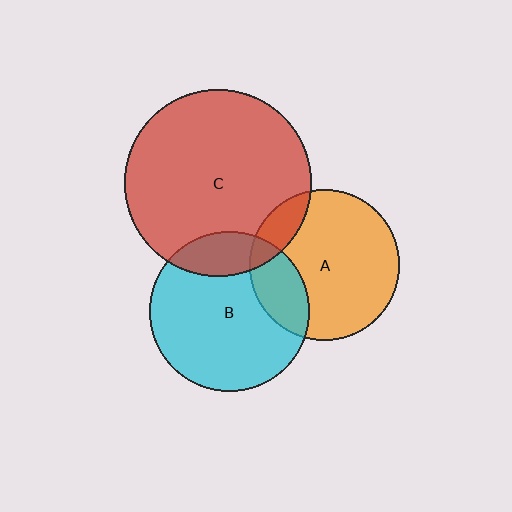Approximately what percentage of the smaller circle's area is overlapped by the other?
Approximately 15%.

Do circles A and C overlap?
Yes.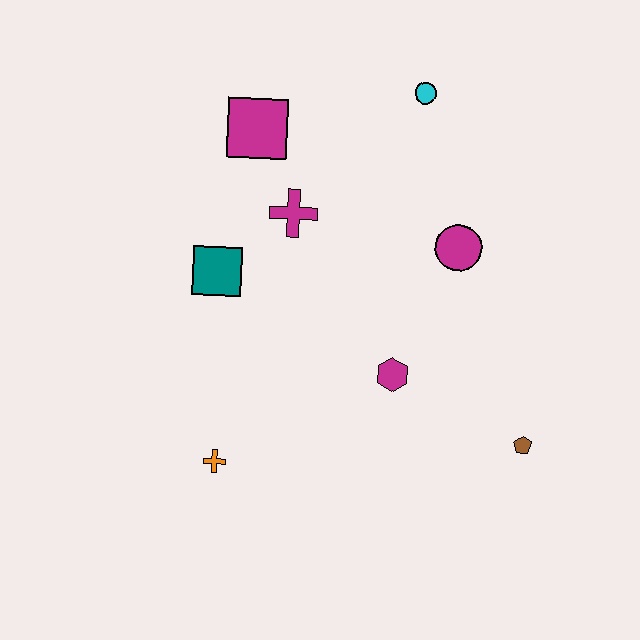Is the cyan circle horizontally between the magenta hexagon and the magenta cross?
No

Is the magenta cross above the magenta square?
No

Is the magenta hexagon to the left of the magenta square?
No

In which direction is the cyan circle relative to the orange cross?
The cyan circle is above the orange cross.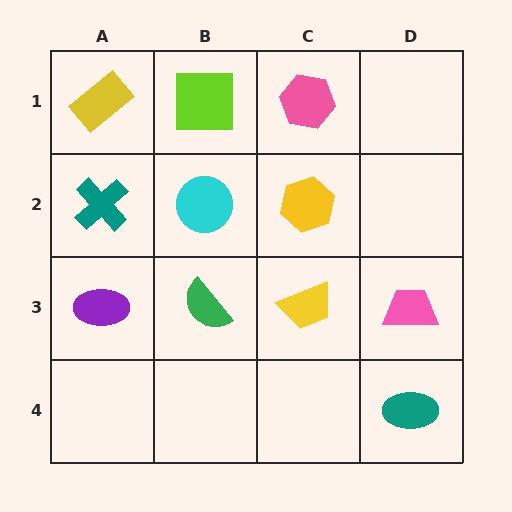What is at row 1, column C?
A pink hexagon.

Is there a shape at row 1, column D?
No, that cell is empty.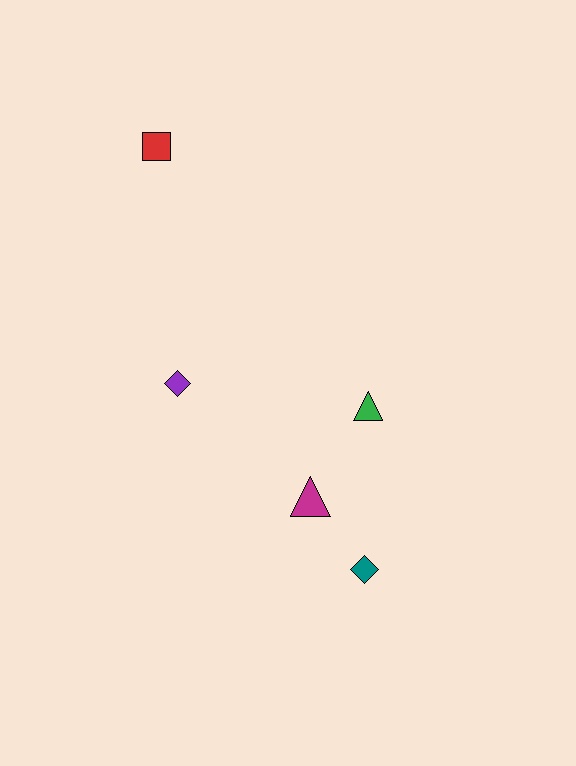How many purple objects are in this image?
There is 1 purple object.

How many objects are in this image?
There are 5 objects.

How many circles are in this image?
There are no circles.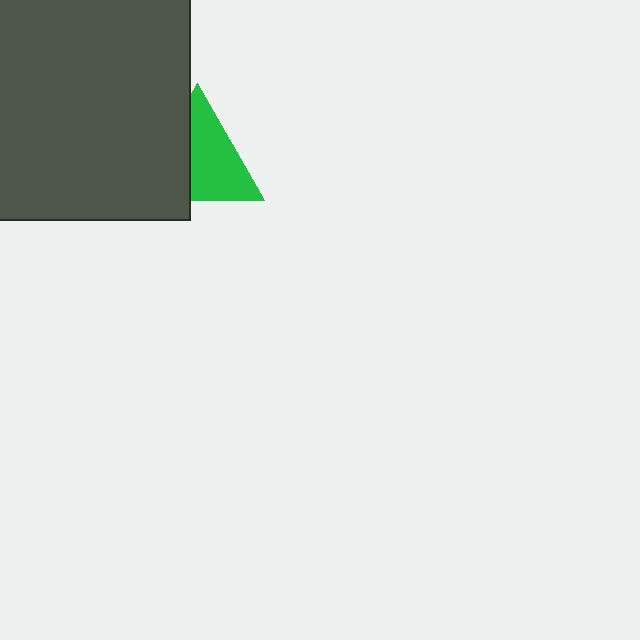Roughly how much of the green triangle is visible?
About half of it is visible (roughly 58%).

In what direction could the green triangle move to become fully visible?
The green triangle could move right. That would shift it out from behind the dark gray square entirely.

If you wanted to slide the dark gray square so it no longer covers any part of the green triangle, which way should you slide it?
Slide it left — that is the most direct way to separate the two shapes.